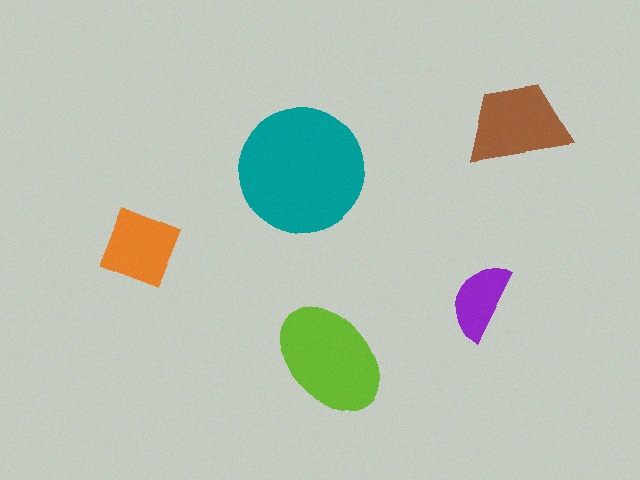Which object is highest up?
The brown trapezoid is topmost.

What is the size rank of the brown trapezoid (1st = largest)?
3rd.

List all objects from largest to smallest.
The teal circle, the lime ellipse, the brown trapezoid, the orange square, the purple semicircle.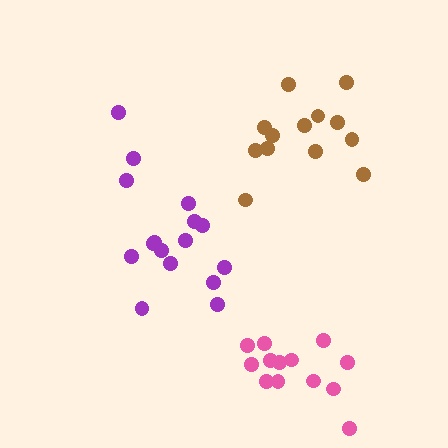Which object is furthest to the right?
The brown cluster is rightmost.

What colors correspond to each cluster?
The clusters are colored: brown, pink, purple.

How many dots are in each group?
Group 1: 13 dots, Group 2: 13 dots, Group 3: 16 dots (42 total).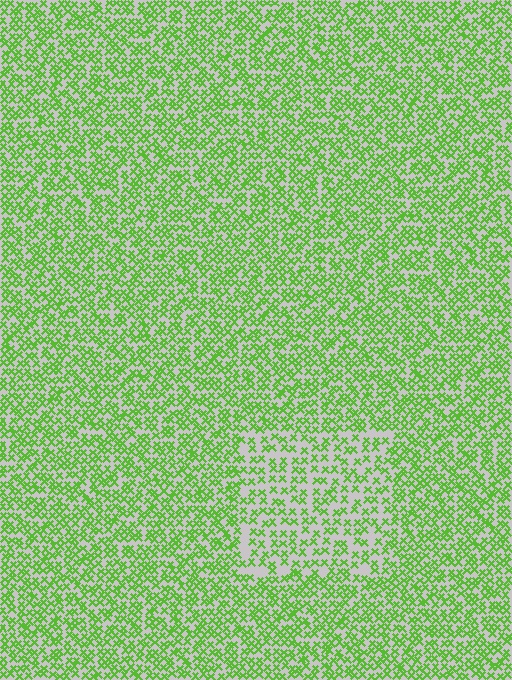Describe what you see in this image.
The image contains small lime elements arranged at two different densities. A rectangle-shaped region is visible where the elements are less densely packed than the surrounding area.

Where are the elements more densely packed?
The elements are more densely packed outside the rectangle boundary.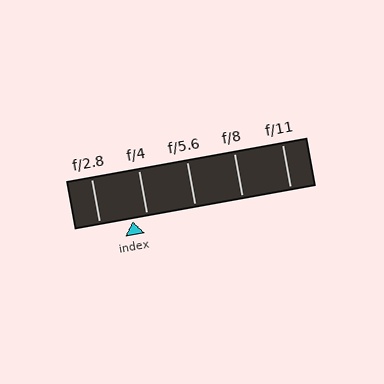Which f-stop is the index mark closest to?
The index mark is closest to f/4.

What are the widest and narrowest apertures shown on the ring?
The widest aperture shown is f/2.8 and the narrowest is f/11.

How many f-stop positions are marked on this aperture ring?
There are 5 f-stop positions marked.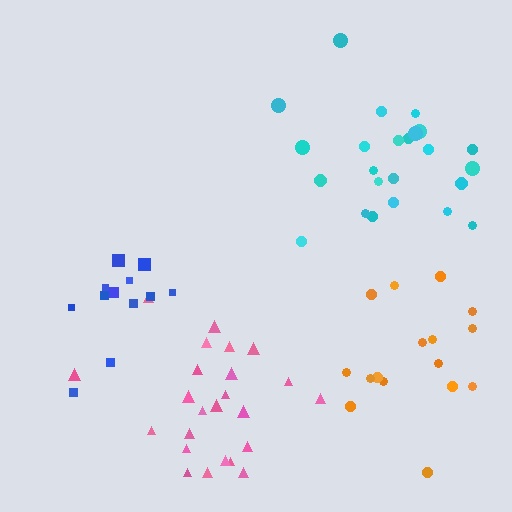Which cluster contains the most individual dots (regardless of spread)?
Pink (24).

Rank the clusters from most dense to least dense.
cyan, blue, pink, orange.